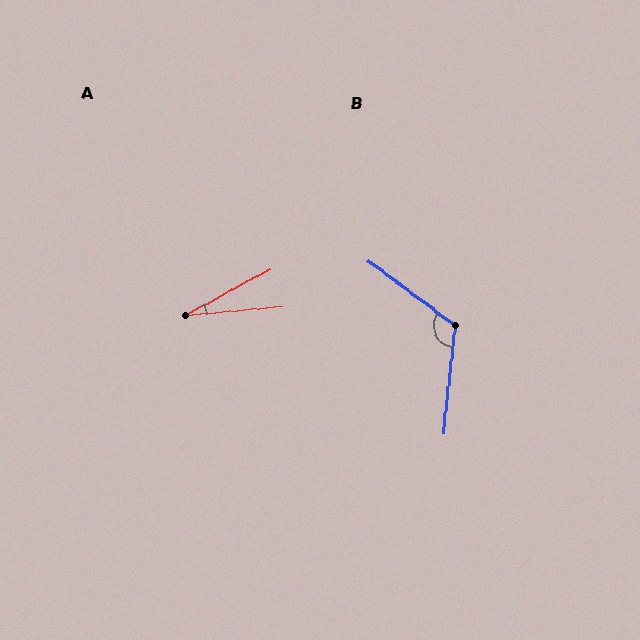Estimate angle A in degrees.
Approximately 23 degrees.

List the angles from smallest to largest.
A (23°), B (121°).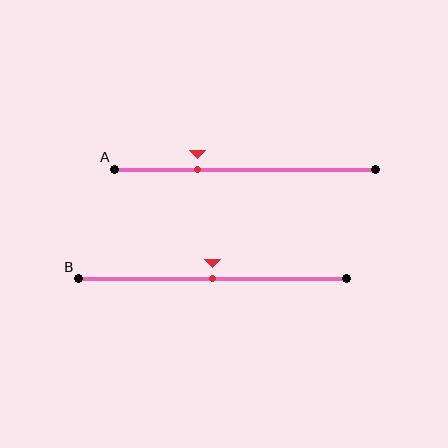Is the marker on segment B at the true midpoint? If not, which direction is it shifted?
Yes, the marker on segment B is at the true midpoint.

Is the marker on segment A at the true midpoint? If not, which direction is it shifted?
No, the marker on segment A is shifted to the left by about 18% of the segment length.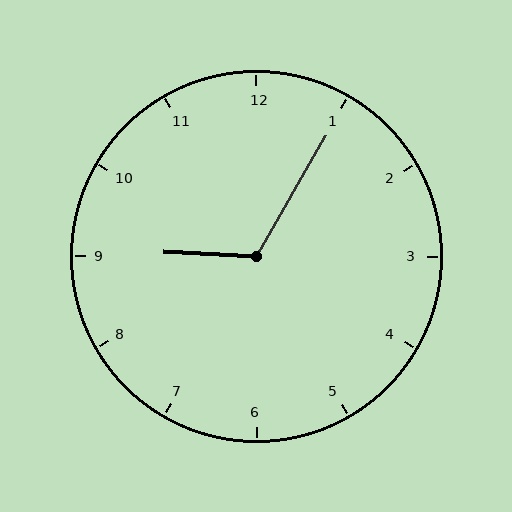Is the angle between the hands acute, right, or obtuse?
It is obtuse.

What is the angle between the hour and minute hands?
Approximately 118 degrees.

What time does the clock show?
9:05.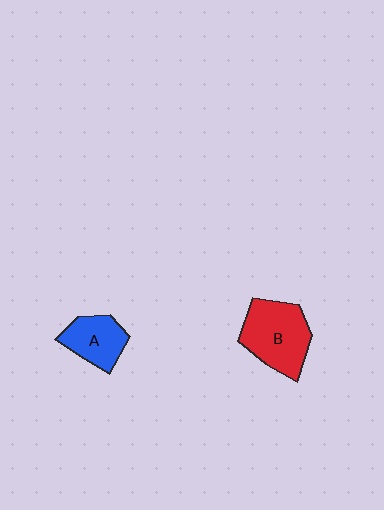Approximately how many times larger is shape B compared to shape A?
Approximately 1.5 times.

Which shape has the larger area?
Shape B (red).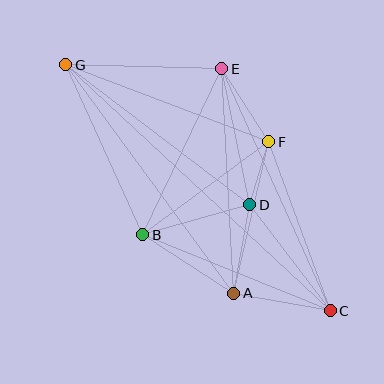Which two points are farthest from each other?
Points C and G are farthest from each other.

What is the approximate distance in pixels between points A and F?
The distance between A and F is approximately 155 pixels.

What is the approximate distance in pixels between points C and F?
The distance between C and F is approximately 180 pixels.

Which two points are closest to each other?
Points D and F are closest to each other.